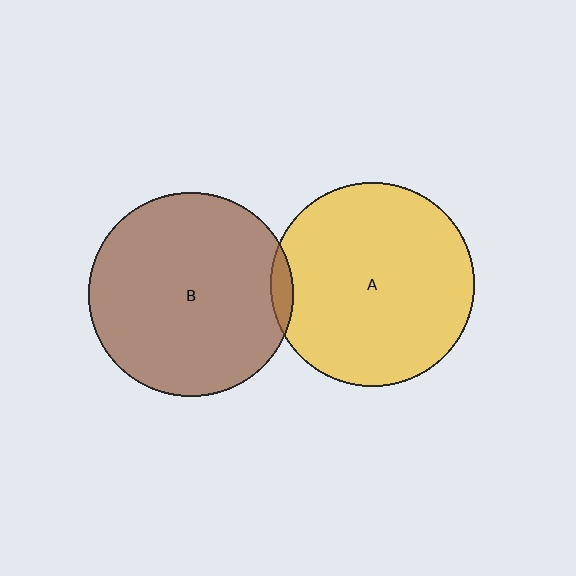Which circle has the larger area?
Circle B (brown).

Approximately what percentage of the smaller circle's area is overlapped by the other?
Approximately 5%.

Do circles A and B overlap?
Yes.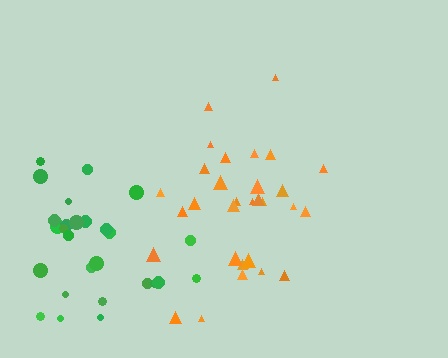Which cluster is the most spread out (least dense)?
Green.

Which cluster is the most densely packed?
Orange.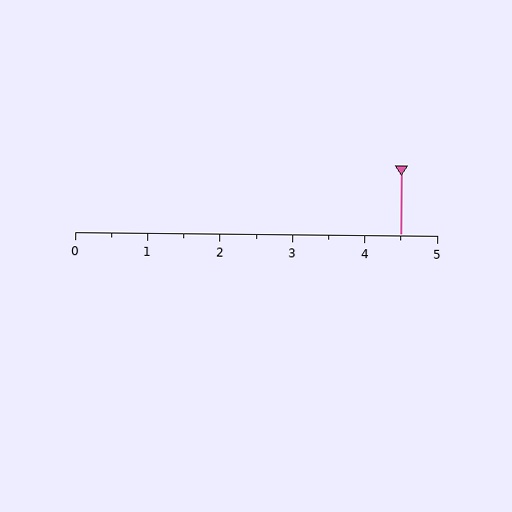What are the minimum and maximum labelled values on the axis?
The axis runs from 0 to 5.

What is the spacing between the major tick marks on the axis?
The major ticks are spaced 1 apart.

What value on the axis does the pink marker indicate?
The marker indicates approximately 4.5.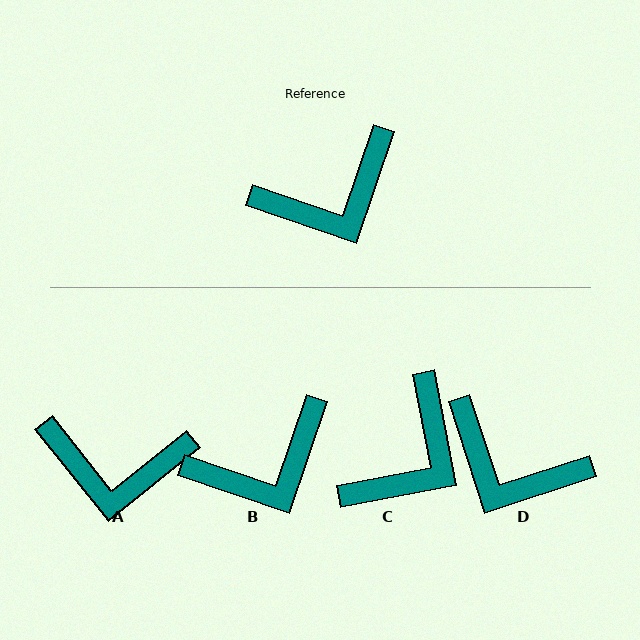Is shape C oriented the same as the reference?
No, it is off by about 29 degrees.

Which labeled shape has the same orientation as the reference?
B.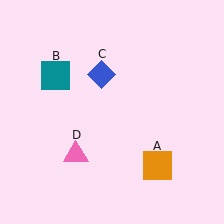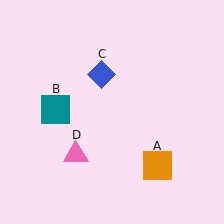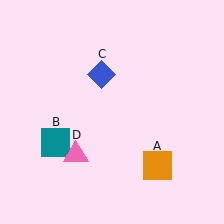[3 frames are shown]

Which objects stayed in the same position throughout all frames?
Orange square (object A) and blue diamond (object C) and pink triangle (object D) remained stationary.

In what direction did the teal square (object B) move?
The teal square (object B) moved down.